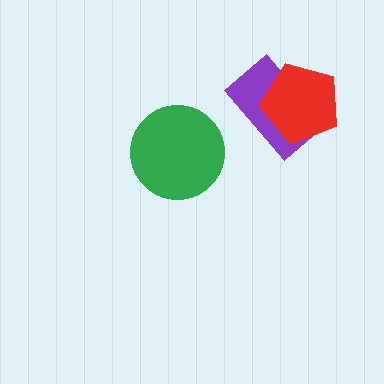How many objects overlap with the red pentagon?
1 object overlaps with the red pentagon.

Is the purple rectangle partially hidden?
Yes, it is partially covered by another shape.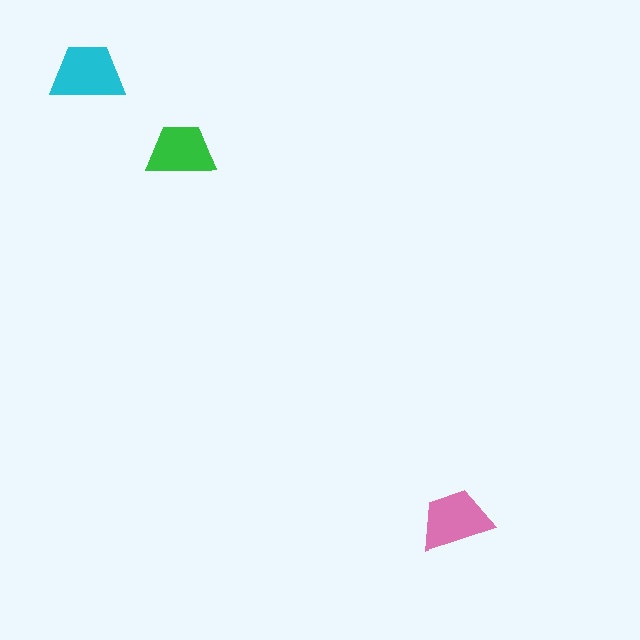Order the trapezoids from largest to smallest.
the cyan one, the pink one, the green one.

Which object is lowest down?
The pink trapezoid is bottommost.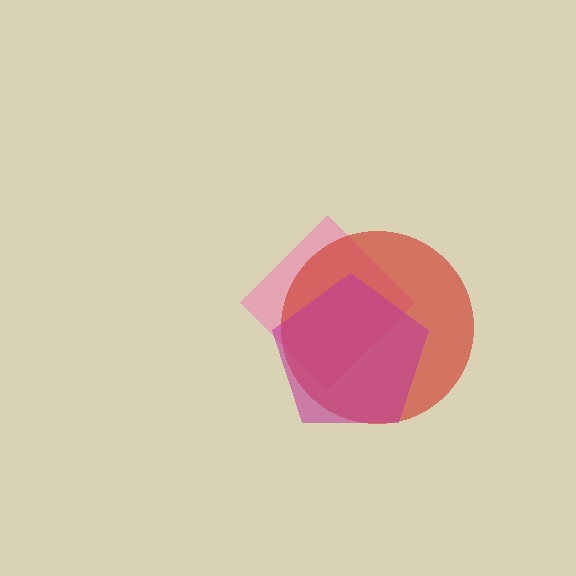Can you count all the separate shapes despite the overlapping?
Yes, there are 3 separate shapes.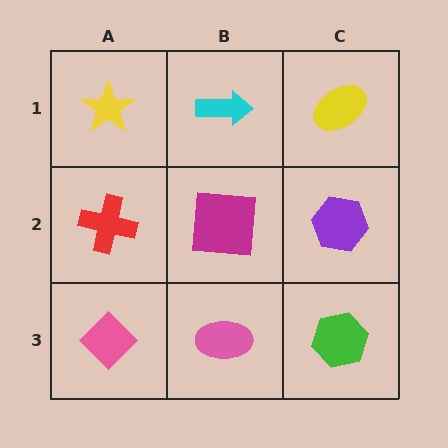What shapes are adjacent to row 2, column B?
A cyan arrow (row 1, column B), a pink ellipse (row 3, column B), a red cross (row 2, column A), a purple hexagon (row 2, column C).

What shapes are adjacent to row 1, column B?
A magenta square (row 2, column B), a yellow star (row 1, column A), a yellow ellipse (row 1, column C).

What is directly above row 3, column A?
A red cross.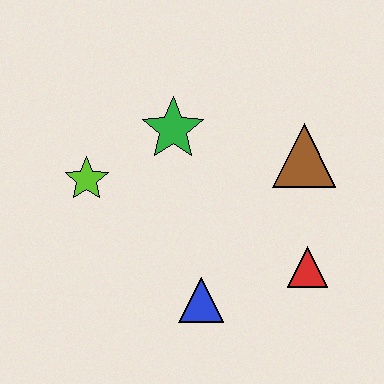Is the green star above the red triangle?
Yes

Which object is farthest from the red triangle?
The lime star is farthest from the red triangle.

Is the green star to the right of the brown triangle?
No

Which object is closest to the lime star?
The green star is closest to the lime star.